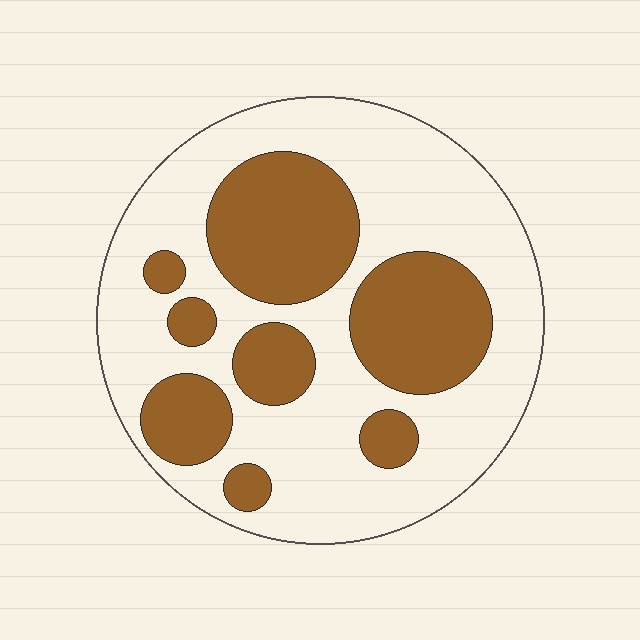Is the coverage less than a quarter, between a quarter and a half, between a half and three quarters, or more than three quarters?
Between a quarter and a half.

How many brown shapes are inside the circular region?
8.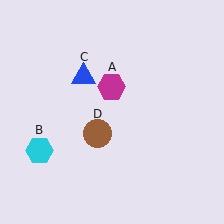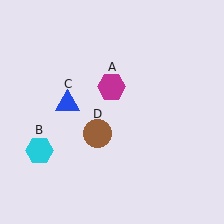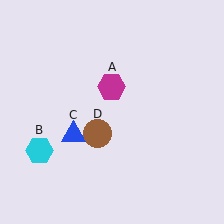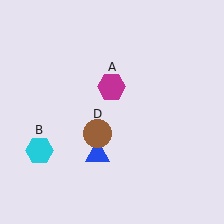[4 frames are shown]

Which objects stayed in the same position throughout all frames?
Magenta hexagon (object A) and cyan hexagon (object B) and brown circle (object D) remained stationary.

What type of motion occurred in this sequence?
The blue triangle (object C) rotated counterclockwise around the center of the scene.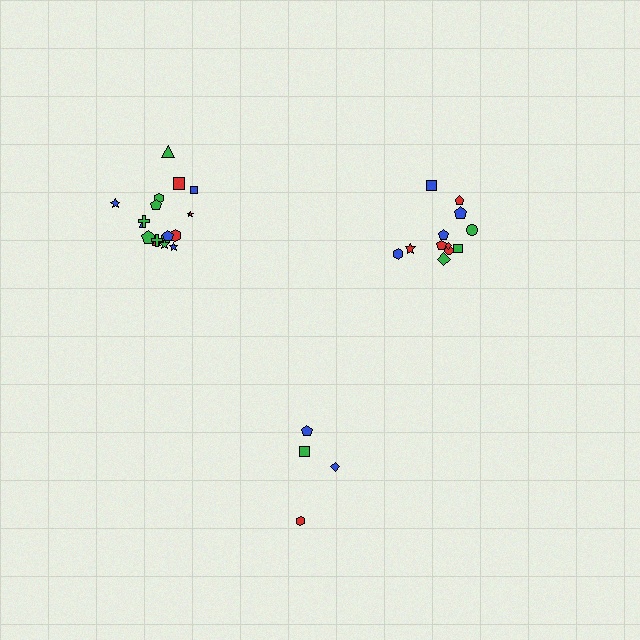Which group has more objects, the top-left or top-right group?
The top-left group.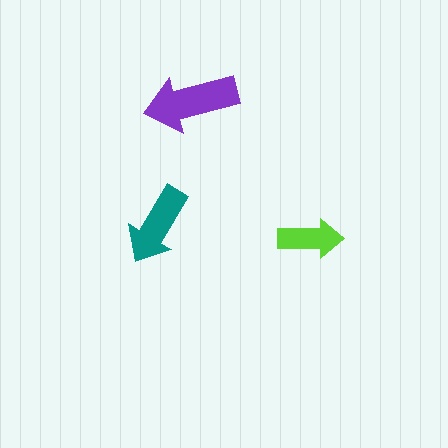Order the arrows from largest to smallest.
the purple one, the teal one, the lime one.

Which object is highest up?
The purple arrow is topmost.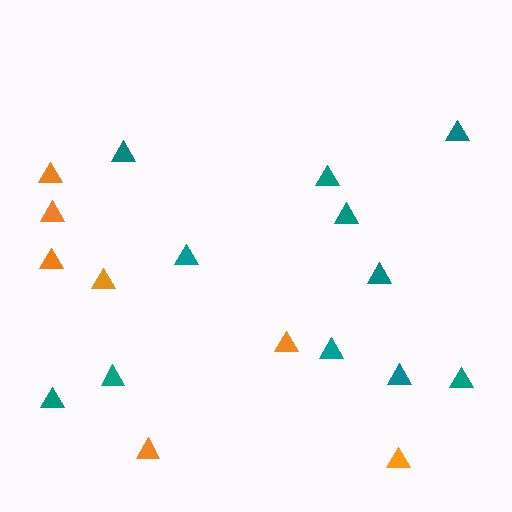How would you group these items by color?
There are 2 groups: one group of orange triangles (7) and one group of teal triangles (11).